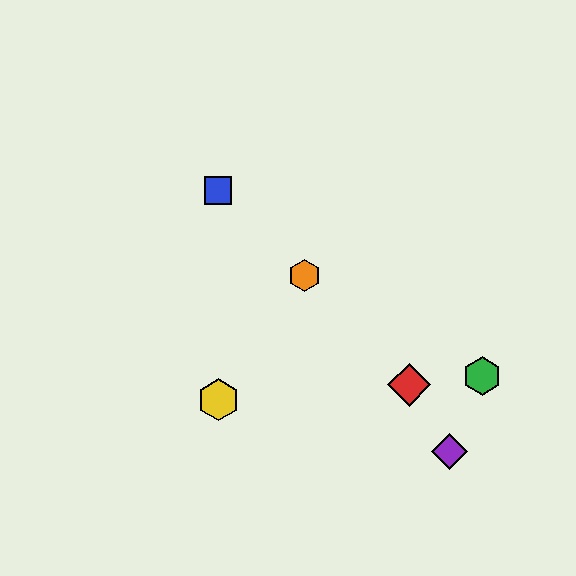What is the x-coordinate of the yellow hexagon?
The yellow hexagon is at x≈218.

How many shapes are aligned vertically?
2 shapes (the blue square, the yellow hexagon) are aligned vertically.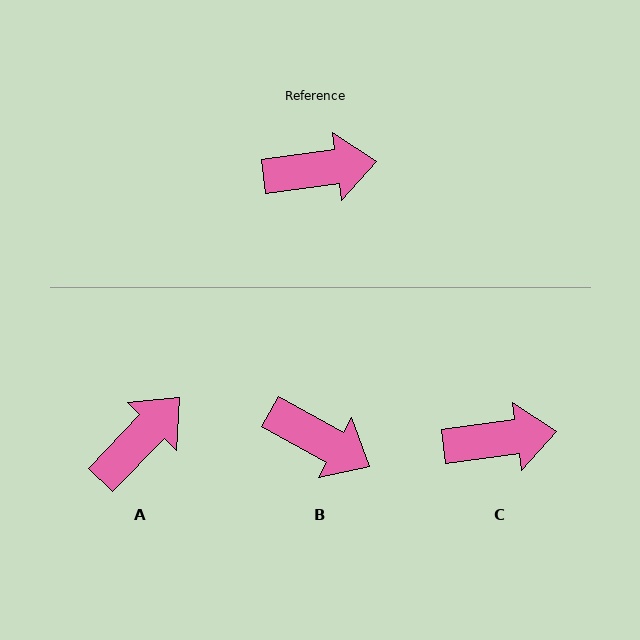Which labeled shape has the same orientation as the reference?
C.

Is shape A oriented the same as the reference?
No, it is off by about 38 degrees.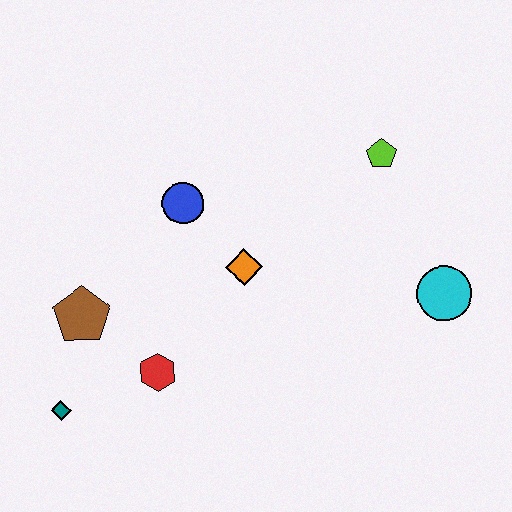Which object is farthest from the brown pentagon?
The cyan circle is farthest from the brown pentagon.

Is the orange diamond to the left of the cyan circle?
Yes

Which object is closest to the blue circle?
The orange diamond is closest to the blue circle.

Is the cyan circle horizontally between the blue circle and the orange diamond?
No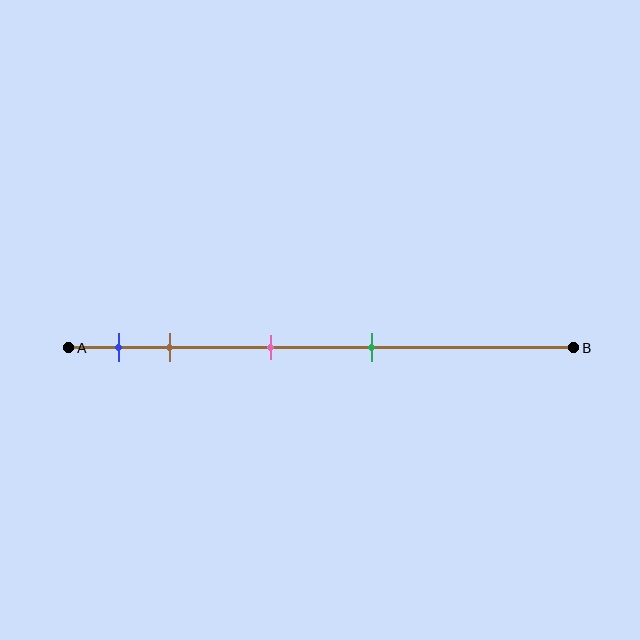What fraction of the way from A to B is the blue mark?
The blue mark is approximately 10% (0.1) of the way from A to B.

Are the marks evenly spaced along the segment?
No, the marks are not evenly spaced.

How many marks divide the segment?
There are 4 marks dividing the segment.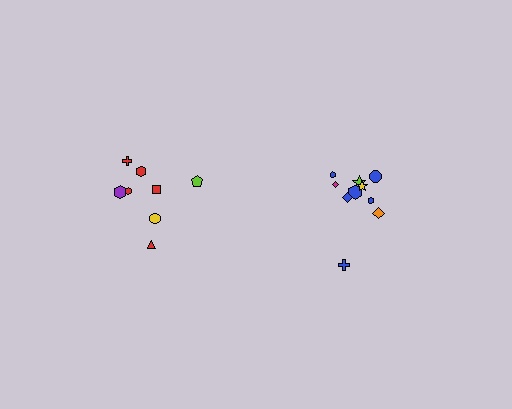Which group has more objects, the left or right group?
The right group.